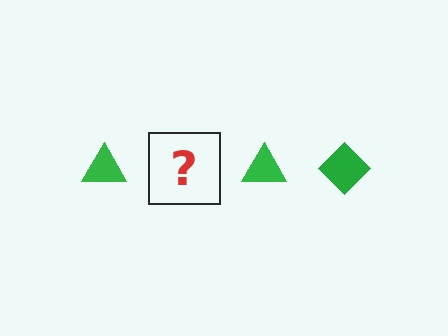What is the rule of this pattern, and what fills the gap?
The rule is that the pattern cycles through triangle, diamond shapes in green. The gap should be filled with a green diamond.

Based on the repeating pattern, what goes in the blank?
The blank should be a green diamond.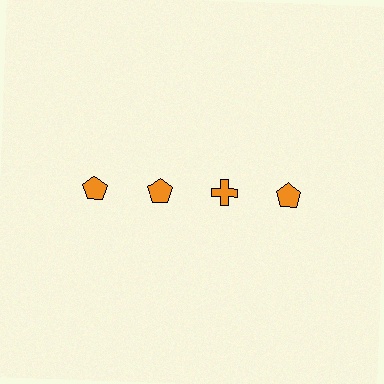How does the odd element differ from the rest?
It has a different shape: cross instead of pentagon.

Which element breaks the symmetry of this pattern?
The orange cross in the top row, center column breaks the symmetry. All other shapes are orange pentagons.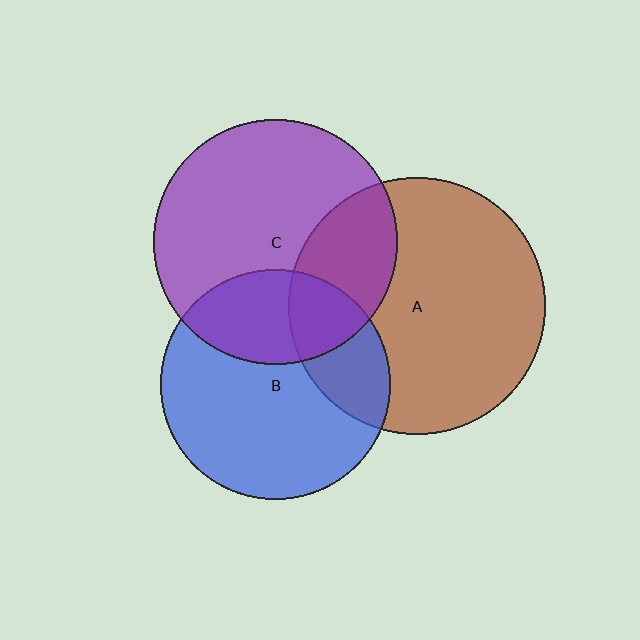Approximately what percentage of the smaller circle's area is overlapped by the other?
Approximately 30%.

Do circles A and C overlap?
Yes.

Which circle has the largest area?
Circle A (brown).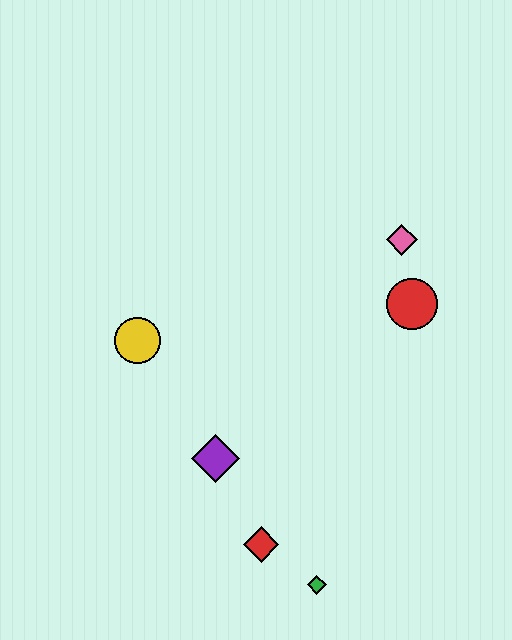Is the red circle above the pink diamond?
No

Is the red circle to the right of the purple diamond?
Yes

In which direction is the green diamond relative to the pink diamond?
The green diamond is below the pink diamond.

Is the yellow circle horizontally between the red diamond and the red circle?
No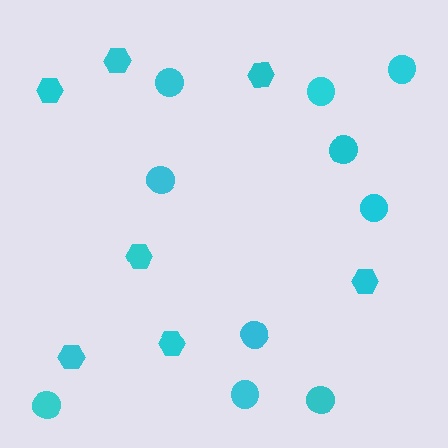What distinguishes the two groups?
There are 2 groups: one group of hexagons (7) and one group of circles (10).